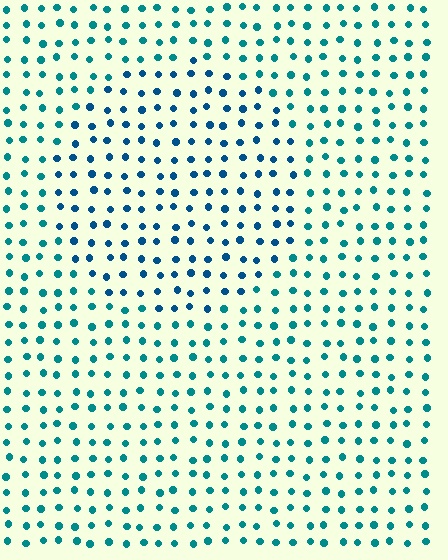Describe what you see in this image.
The image is filled with small teal elements in a uniform arrangement. A circle-shaped region is visible where the elements are tinted to a slightly different hue, forming a subtle color boundary.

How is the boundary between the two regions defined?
The boundary is defined purely by a slight shift in hue (about 26 degrees). Spacing, size, and orientation are identical on both sides.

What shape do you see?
I see a circle.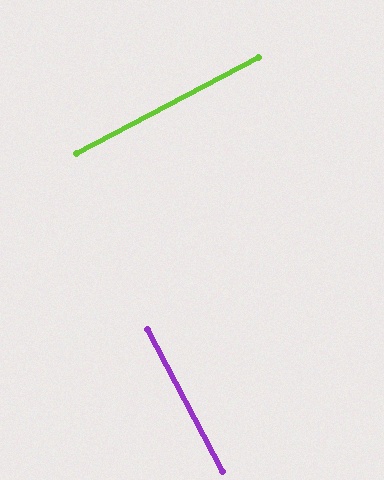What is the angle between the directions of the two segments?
Approximately 90 degrees.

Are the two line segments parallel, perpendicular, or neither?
Perpendicular — they meet at approximately 90°.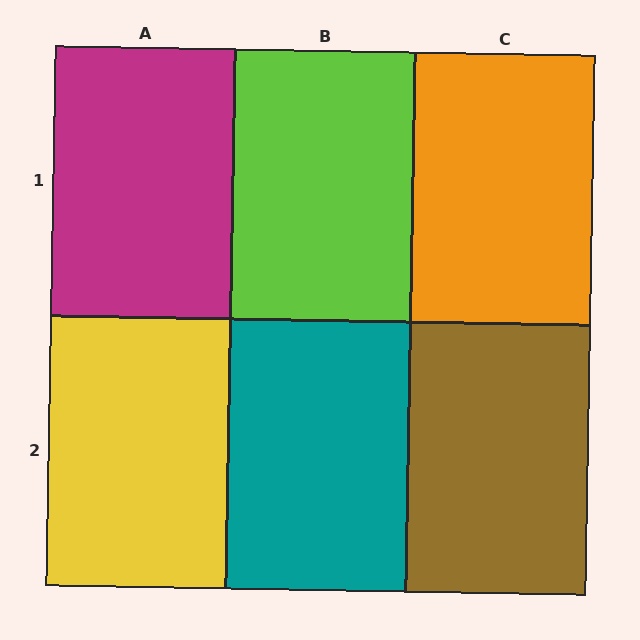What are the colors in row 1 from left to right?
Magenta, lime, orange.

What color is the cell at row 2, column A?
Yellow.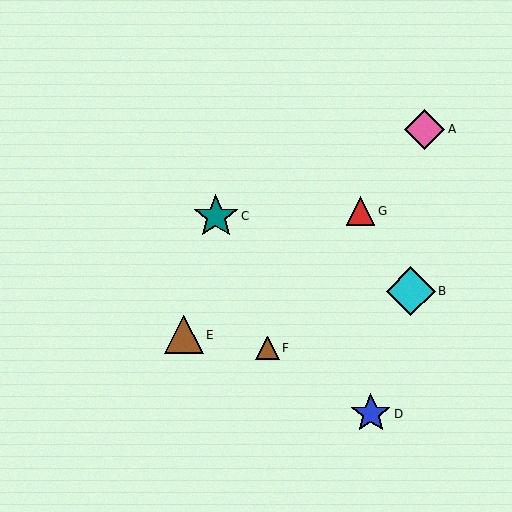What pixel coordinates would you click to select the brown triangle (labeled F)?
Click at (267, 348) to select the brown triangle F.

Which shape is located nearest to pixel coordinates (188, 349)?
The brown triangle (labeled E) at (184, 335) is nearest to that location.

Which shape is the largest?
The cyan diamond (labeled B) is the largest.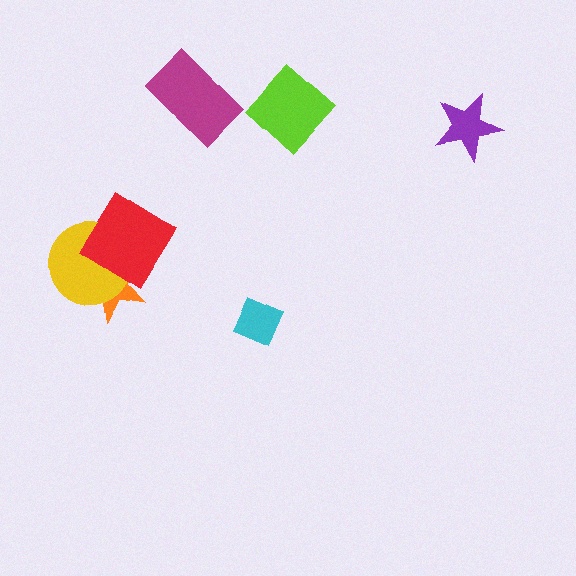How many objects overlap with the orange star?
2 objects overlap with the orange star.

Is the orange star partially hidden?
Yes, it is partially covered by another shape.